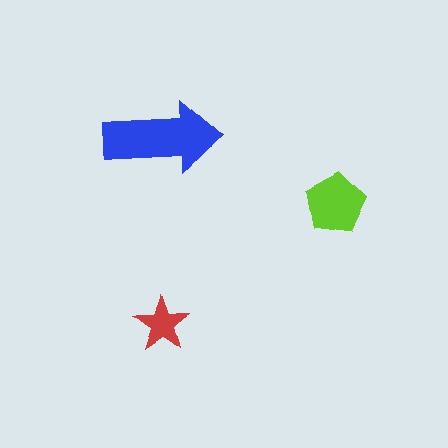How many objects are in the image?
There are 3 objects in the image.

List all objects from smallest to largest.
The red star, the lime pentagon, the blue arrow.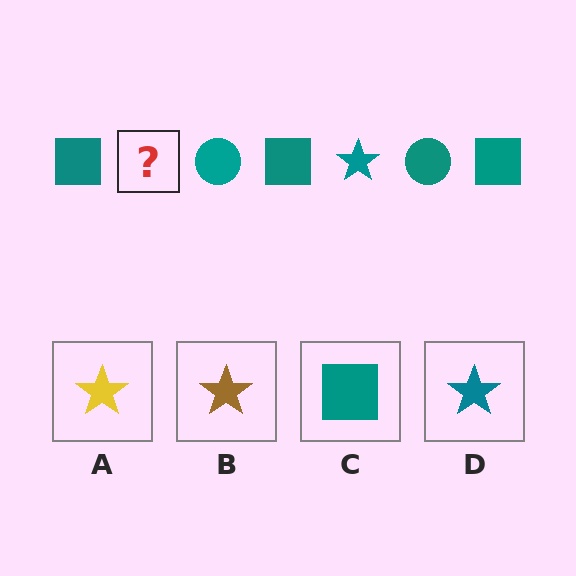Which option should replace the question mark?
Option D.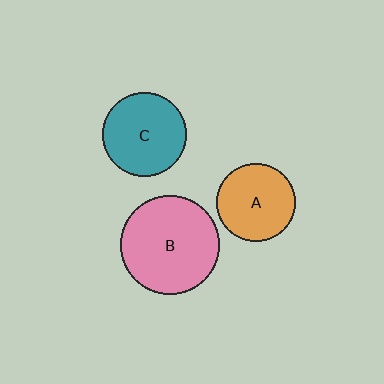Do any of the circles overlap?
No, none of the circles overlap.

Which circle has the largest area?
Circle B (pink).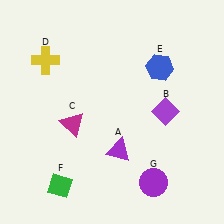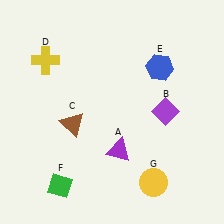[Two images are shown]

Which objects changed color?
C changed from magenta to brown. G changed from purple to yellow.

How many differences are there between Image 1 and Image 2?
There are 2 differences between the two images.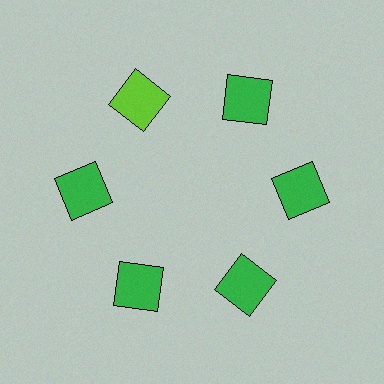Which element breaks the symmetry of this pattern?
The lime square at roughly the 11 o'clock position breaks the symmetry. All other shapes are green squares.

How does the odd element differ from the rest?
It has a different color: lime instead of green.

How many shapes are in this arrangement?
There are 6 shapes arranged in a ring pattern.